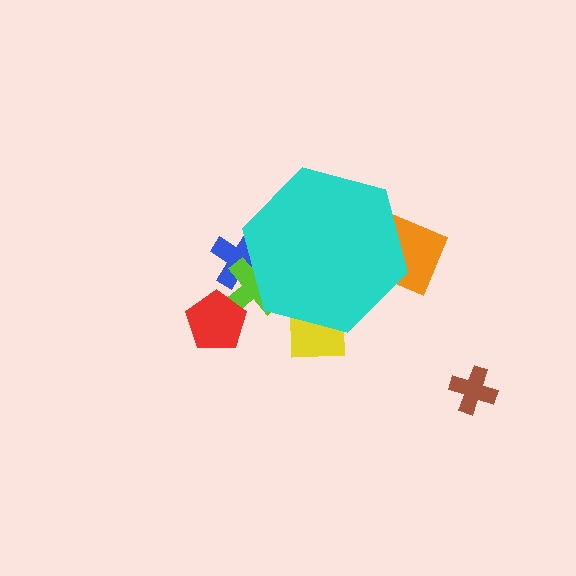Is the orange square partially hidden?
Yes, the orange square is partially hidden behind the cyan hexagon.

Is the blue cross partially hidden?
Yes, the blue cross is partially hidden behind the cyan hexagon.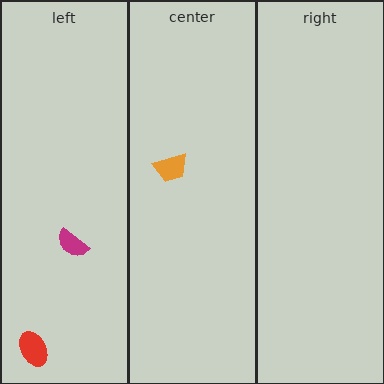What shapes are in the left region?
The magenta semicircle, the red ellipse.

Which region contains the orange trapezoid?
The center region.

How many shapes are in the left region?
2.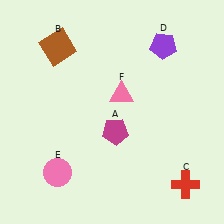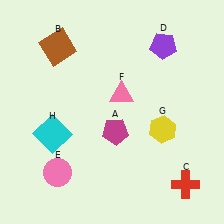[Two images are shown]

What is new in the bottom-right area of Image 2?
A yellow hexagon (G) was added in the bottom-right area of Image 2.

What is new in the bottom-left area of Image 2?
A cyan square (H) was added in the bottom-left area of Image 2.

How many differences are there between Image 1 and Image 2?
There are 2 differences between the two images.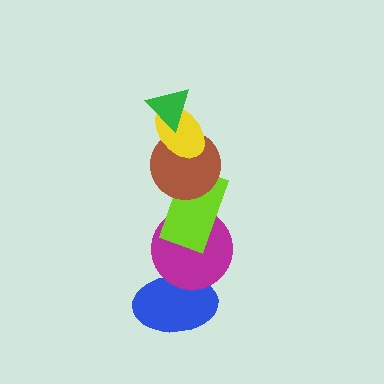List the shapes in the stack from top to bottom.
From top to bottom: the green triangle, the yellow ellipse, the brown circle, the lime rectangle, the magenta circle, the blue ellipse.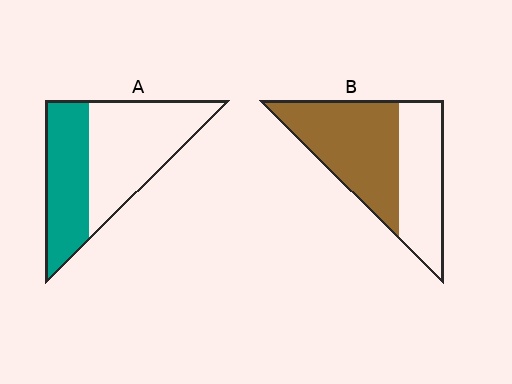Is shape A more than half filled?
No.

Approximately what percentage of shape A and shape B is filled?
A is approximately 40% and B is approximately 55%.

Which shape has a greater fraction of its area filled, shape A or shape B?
Shape B.